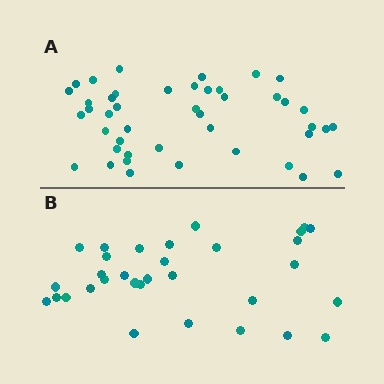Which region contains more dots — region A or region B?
Region A (the top region) has more dots.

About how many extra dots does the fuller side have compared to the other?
Region A has roughly 12 or so more dots than region B.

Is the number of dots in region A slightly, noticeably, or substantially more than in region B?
Region A has noticeably more, but not dramatically so. The ratio is roughly 1.4 to 1.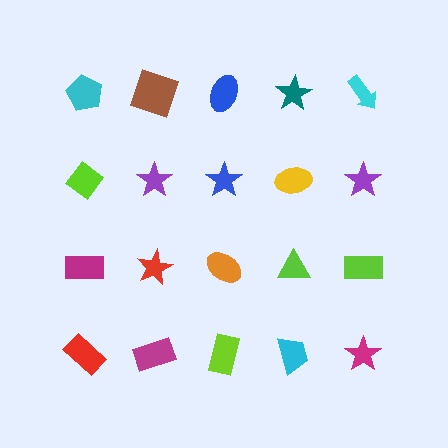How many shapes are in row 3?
5 shapes.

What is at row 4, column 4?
A cyan trapezoid.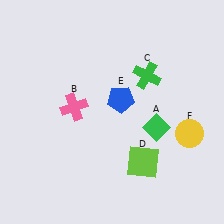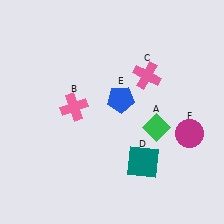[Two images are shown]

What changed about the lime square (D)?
In Image 1, D is lime. In Image 2, it changed to teal.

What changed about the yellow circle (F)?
In Image 1, F is yellow. In Image 2, it changed to magenta.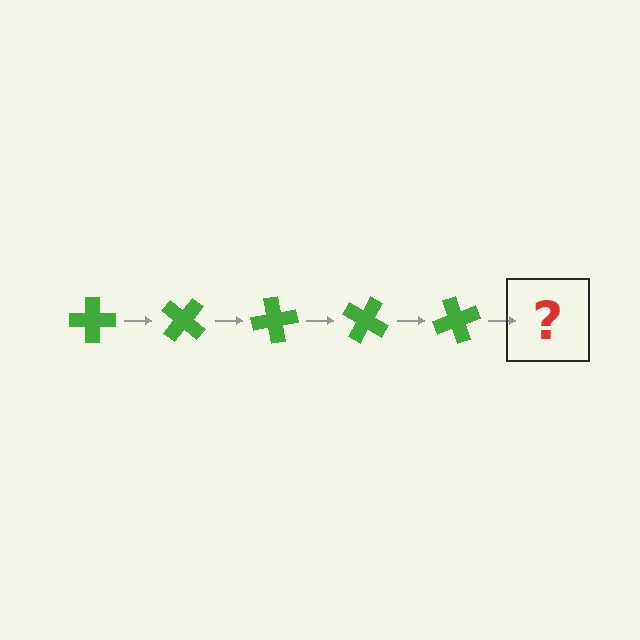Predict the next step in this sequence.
The next step is a green cross rotated 200 degrees.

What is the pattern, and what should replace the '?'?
The pattern is that the cross rotates 40 degrees each step. The '?' should be a green cross rotated 200 degrees.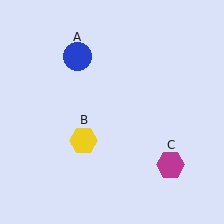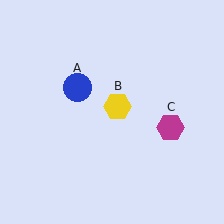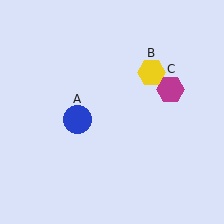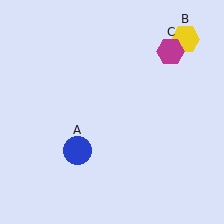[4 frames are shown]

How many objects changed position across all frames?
3 objects changed position: blue circle (object A), yellow hexagon (object B), magenta hexagon (object C).